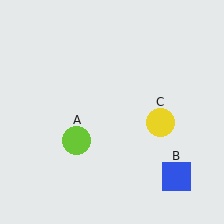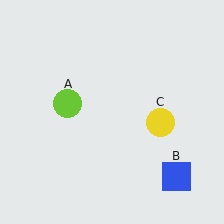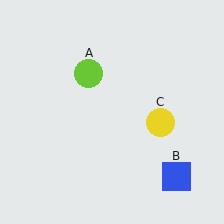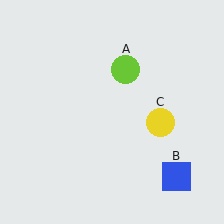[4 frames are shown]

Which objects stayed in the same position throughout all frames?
Blue square (object B) and yellow circle (object C) remained stationary.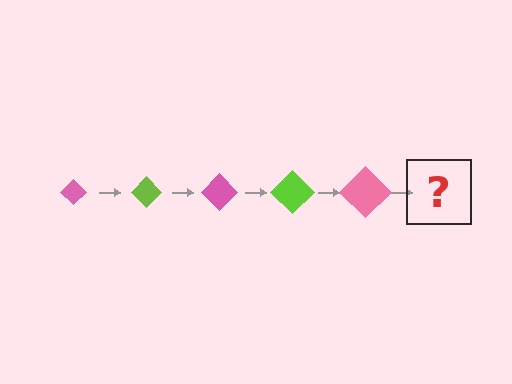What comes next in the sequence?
The next element should be a lime diamond, larger than the previous one.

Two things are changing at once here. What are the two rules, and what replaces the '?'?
The two rules are that the diamond grows larger each step and the color cycles through pink and lime. The '?' should be a lime diamond, larger than the previous one.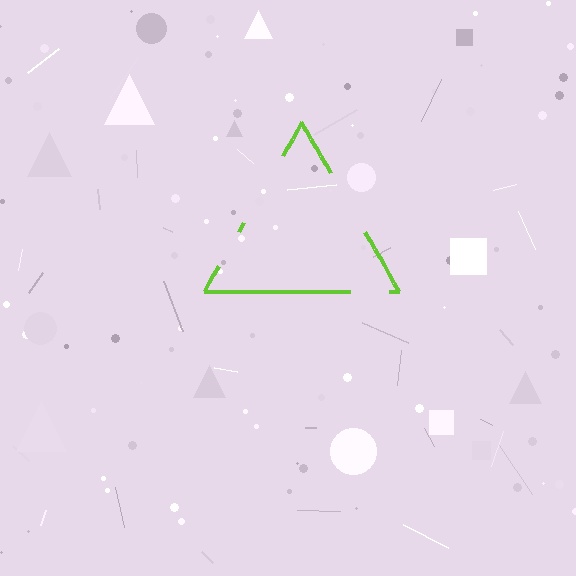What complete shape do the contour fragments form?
The contour fragments form a triangle.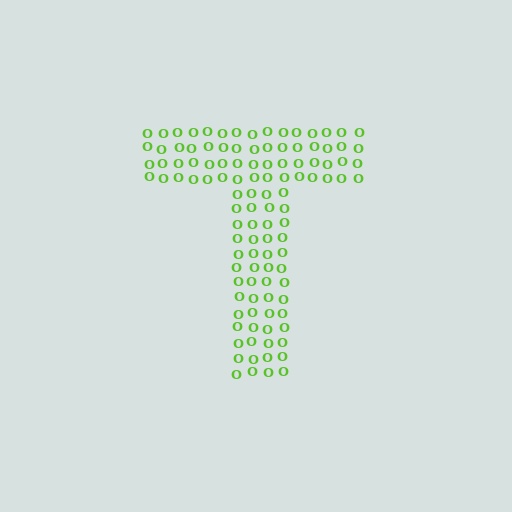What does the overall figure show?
The overall figure shows the letter T.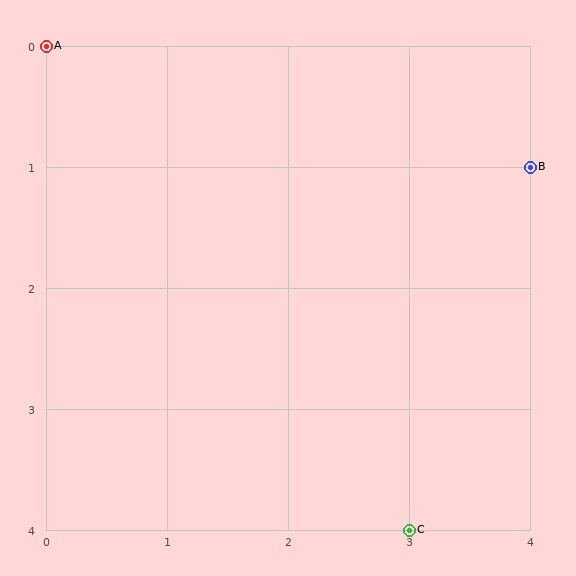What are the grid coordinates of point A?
Point A is at grid coordinates (0, 0).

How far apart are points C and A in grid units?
Points C and A are 3 columns and 4 rows apart (about 5.0 grid units diagonally).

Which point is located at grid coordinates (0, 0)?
Point A is at (0, 0).